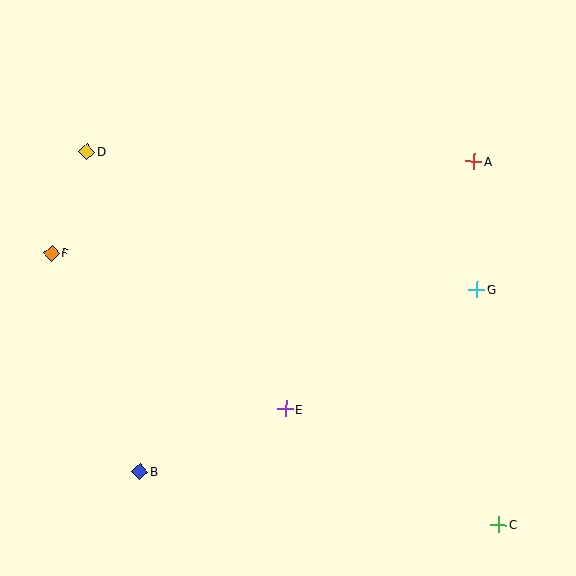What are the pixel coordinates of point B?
Point B is at (140, 471).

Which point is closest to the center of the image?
Point E at (285, 409) is closest to the center.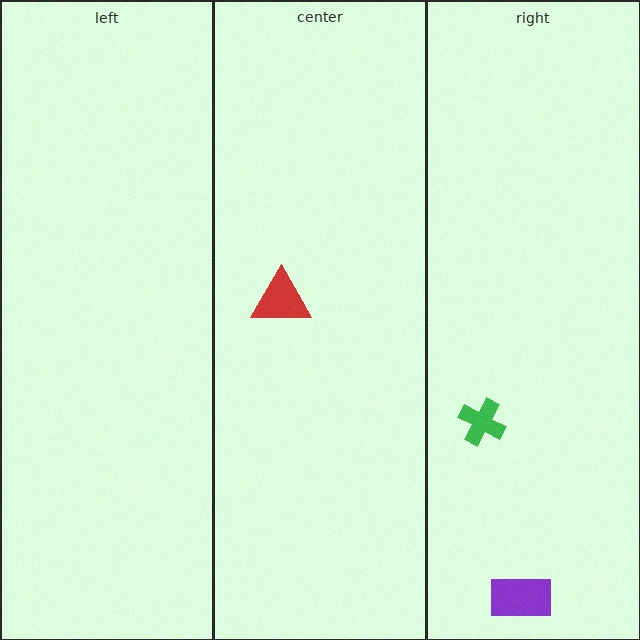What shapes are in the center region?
The red triangle.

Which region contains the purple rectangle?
The right region.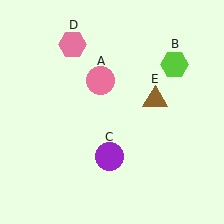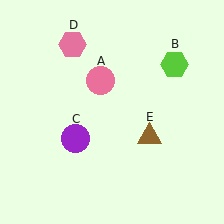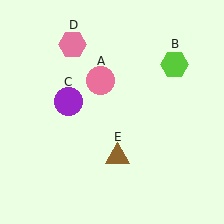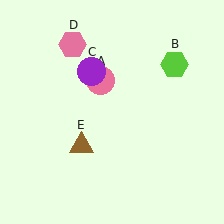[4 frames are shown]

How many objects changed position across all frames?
2 objects changed position: purple circle (object C), brown triangle (object E).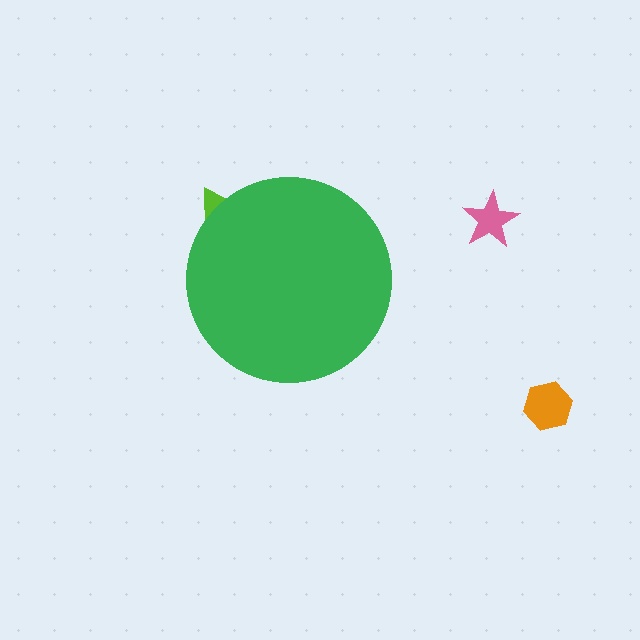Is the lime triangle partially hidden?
Yes, the lime triangle is partially hidden behind the green circle.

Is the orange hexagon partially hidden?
No, the orange hexagon is fully visible.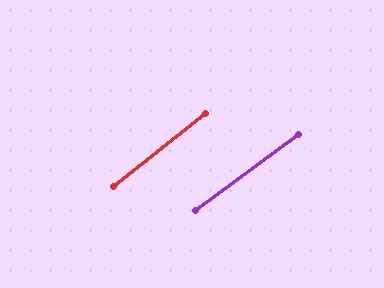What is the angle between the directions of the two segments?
Approximately 2 degrees.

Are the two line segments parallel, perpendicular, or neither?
Parallel — their directions differ by only 1.7°.